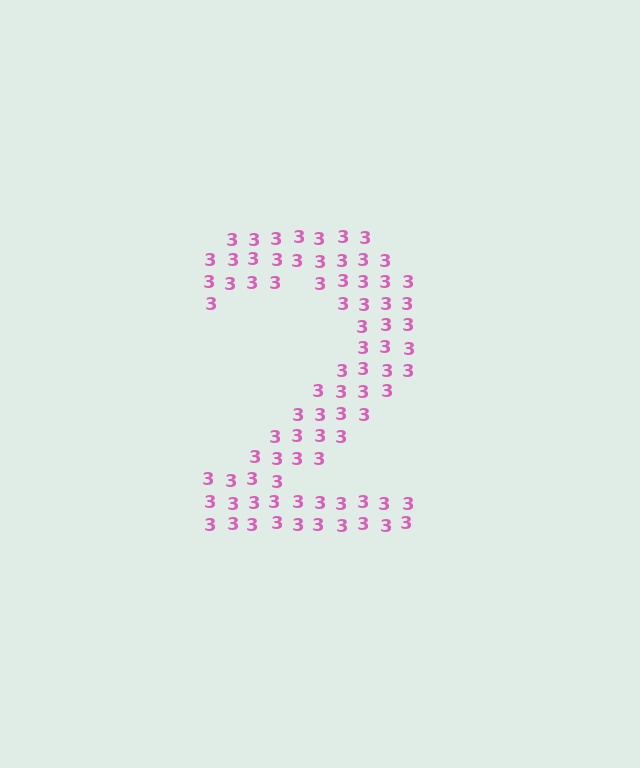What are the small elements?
The small elements are digit 3's.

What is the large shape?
The large shape is the digit 2.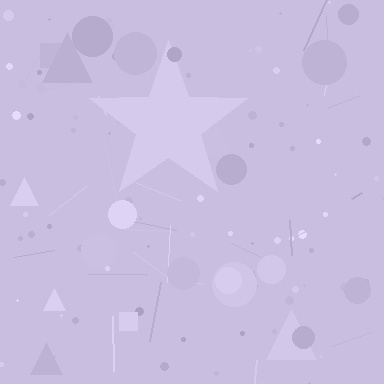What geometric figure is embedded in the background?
A star is embedded in the background.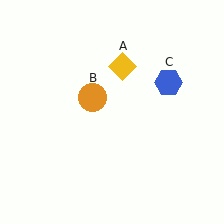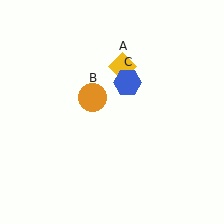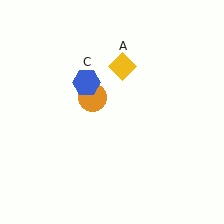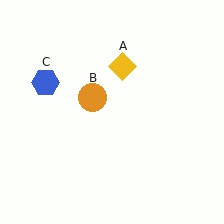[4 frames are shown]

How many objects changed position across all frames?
1 object changed position: blue hexagon (object C).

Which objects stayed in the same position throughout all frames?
Yellow diamond (object A) and orange circle (object B) remained stationary.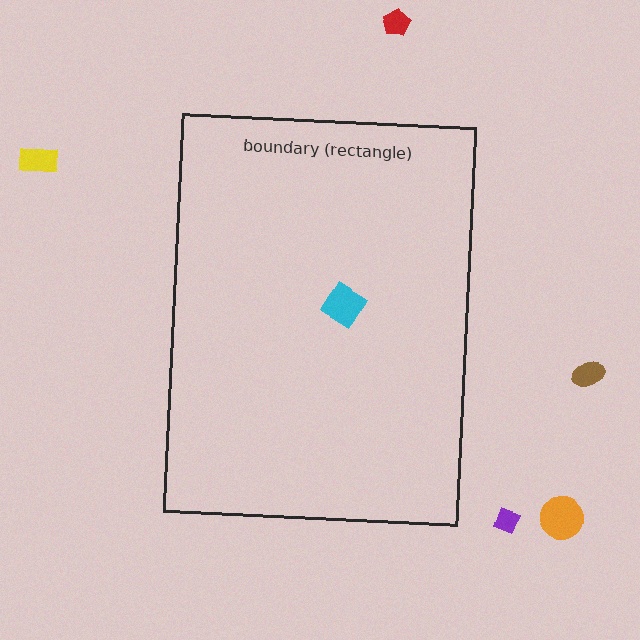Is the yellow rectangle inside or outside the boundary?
Outside.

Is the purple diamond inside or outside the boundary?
Outside.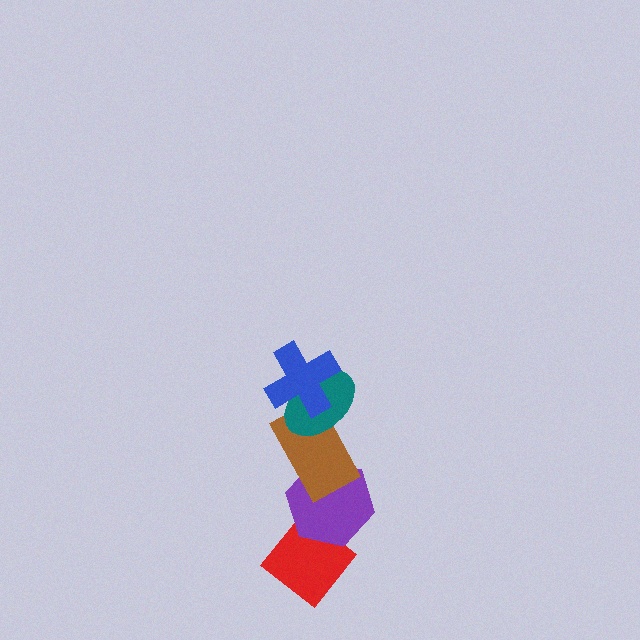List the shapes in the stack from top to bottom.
From top to bottom: the blue cross, the teal ellipse, the brown rectangle, the purple hexagon, the red diamond.